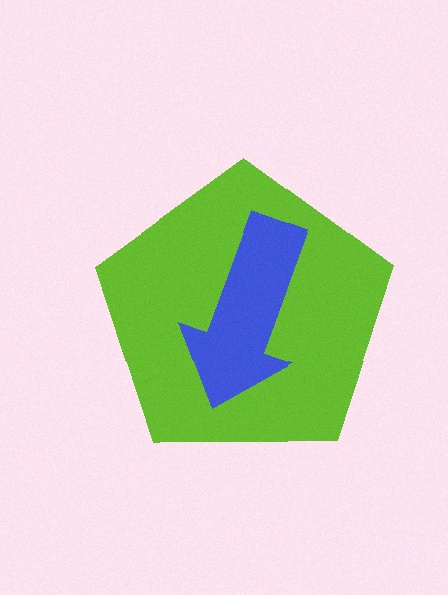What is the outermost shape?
The lime pentagon.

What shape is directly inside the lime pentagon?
The blue arrow.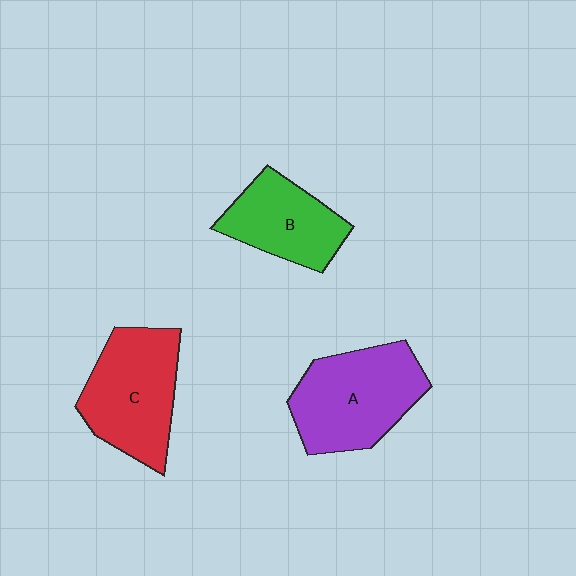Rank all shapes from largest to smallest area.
From largest to smallest: A (purple), C (red), B (green).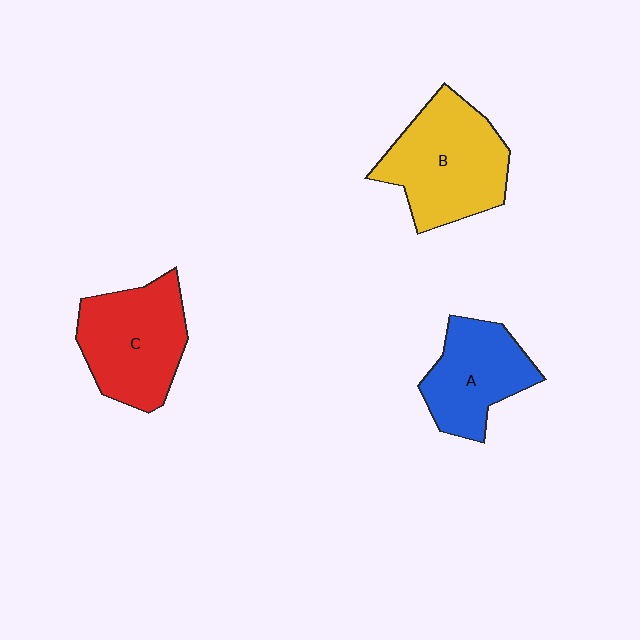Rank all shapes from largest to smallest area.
From largest to smallest: B (yellow), C (red), A (blue).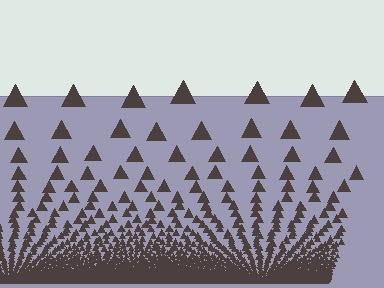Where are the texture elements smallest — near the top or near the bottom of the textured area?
Near the bottom.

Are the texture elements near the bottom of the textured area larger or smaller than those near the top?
Smaller. The gradient is inverted — elements near the bottom are smaller and denser.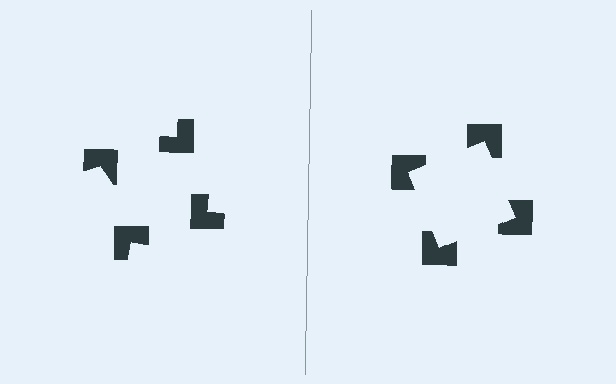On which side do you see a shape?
An illusory square appears on the right side. On the left side the wedge cuts are rotated, so no coherent shape forms.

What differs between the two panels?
The notched squares are positioned identically on both sides; only the wedge orientations differ. On the right they align to a square; on the left they are misaligned.